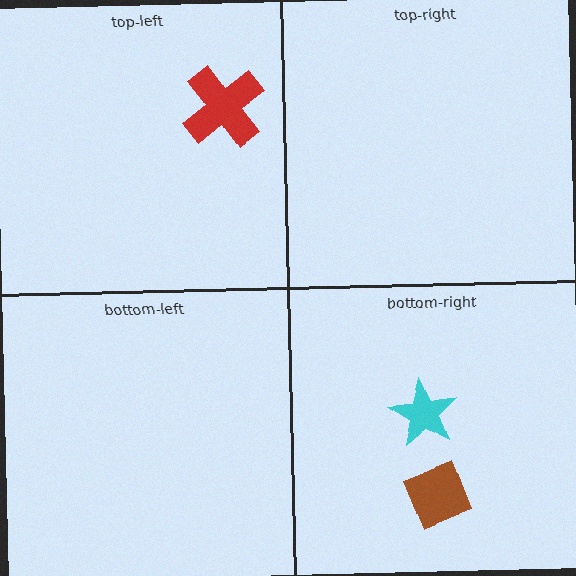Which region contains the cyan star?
The bottom-right region.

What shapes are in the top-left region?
The red cross.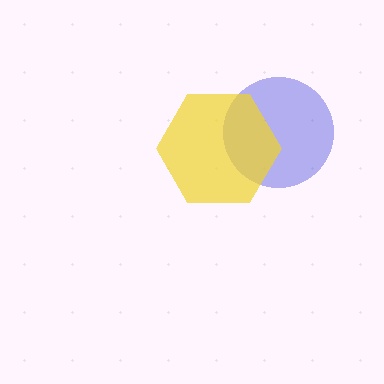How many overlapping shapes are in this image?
There are 2 overlapping shapes in the image.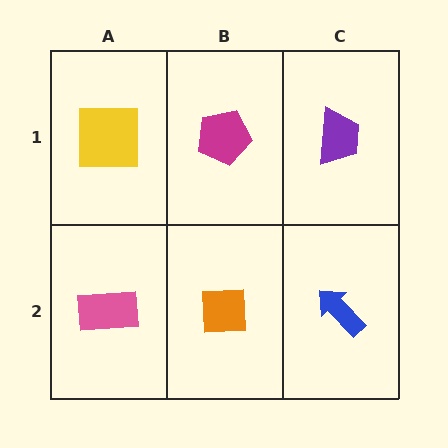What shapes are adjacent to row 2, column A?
A yellow square (row 1, column A), an orange square (row 2, column B).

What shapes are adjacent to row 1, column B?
An orange square (row 2, column B), a yellow square (row 1, column A), a purple trapezoid (row 1, column C).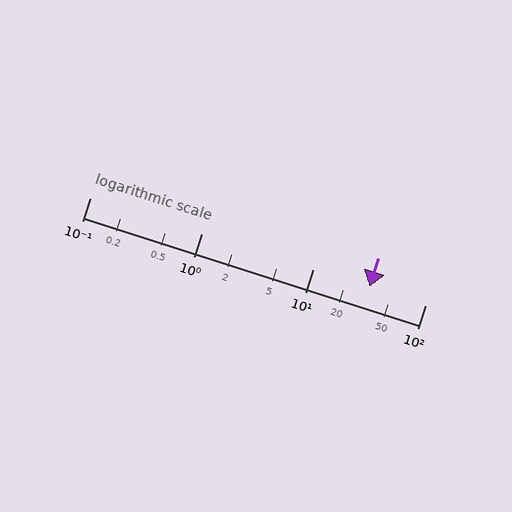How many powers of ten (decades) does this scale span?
The scale spans 3 decades, from 0.1 to 100.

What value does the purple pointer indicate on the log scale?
The pointer indicates approximately 32.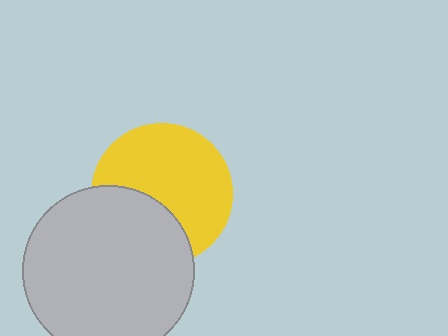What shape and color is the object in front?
The object in front is a light gray circle.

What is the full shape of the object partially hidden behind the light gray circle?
The partially hidden object is a yellow circle.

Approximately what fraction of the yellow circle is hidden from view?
Roughly 35% of the yellow circle is hidden behind the light gray circle.